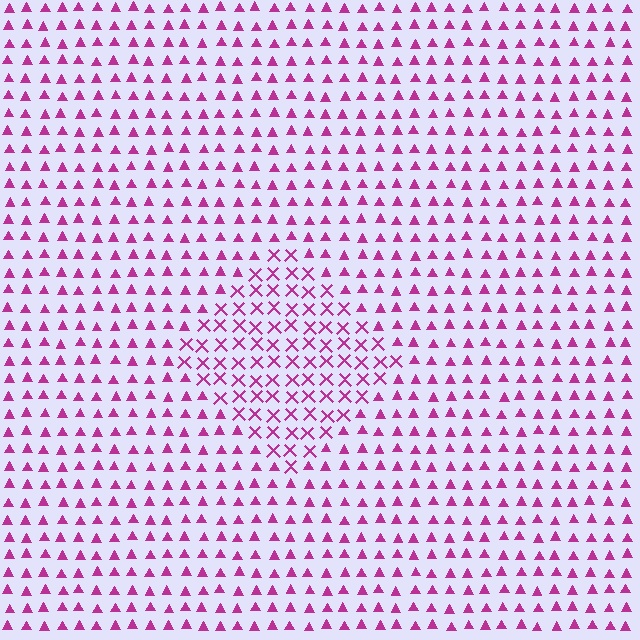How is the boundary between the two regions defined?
The boundary is defined by a change in element shape: X marks inside vs. triangles outside. All elements share the same color and spacing.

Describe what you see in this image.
The image is filled with small magenta elements arranged in a uniform grid. A diamond-shaped region contains X marks, while the surrounding area contains triangles. The boundary is defined purely by the change in element shape.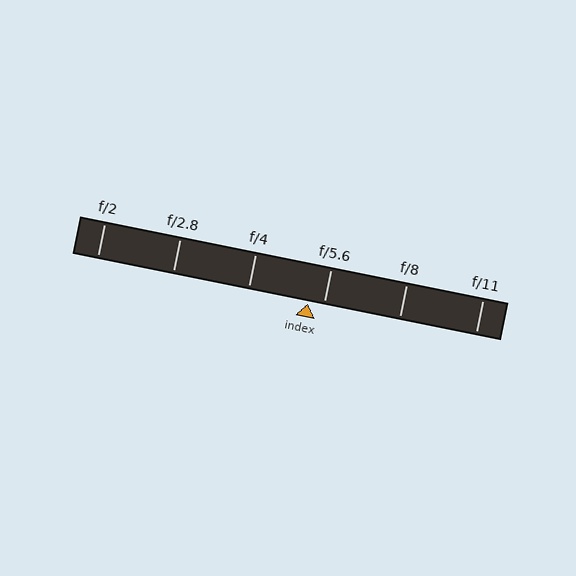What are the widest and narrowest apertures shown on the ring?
The widest aperture shown is f/2 and the narrowest is f/11.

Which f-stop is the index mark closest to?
The index mark is closest to f/5.6.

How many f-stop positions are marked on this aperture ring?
There are 6 f-stop positions marked.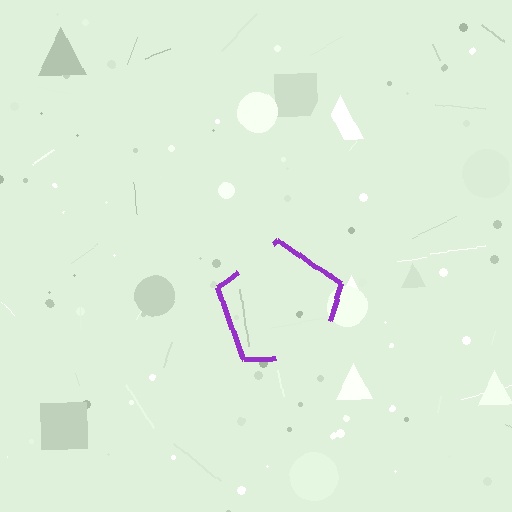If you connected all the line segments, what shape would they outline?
They would outline a pentagon.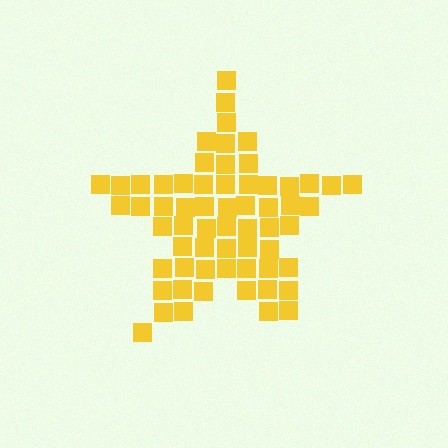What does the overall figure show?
The overall figure shows a star.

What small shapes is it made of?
It is made of small squares.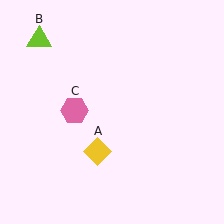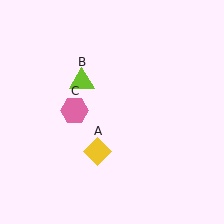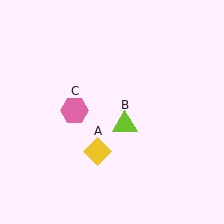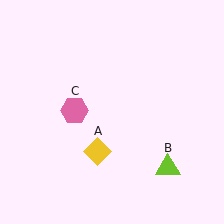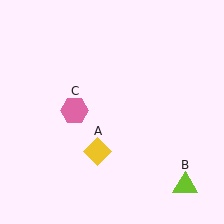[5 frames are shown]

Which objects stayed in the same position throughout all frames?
Yellow diamond (object A) and pink hexagon (object C) remained stationary.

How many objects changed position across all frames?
1 object changed position: lime triangle (object B).